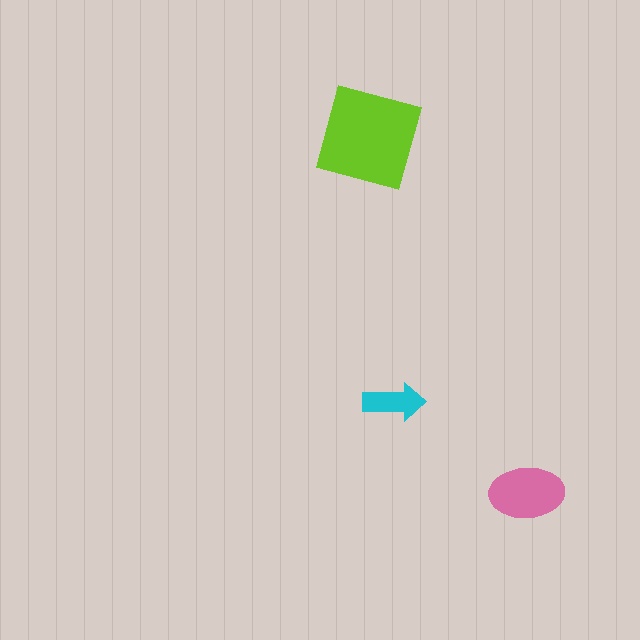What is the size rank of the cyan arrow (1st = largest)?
3rd.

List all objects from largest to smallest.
The lime diamond, the pink ellipse, the cyan arrow.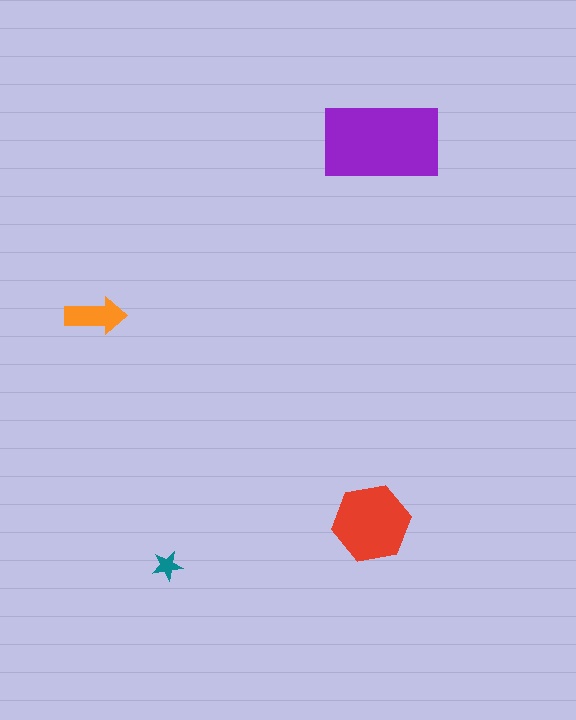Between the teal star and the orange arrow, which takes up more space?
The orange arrow.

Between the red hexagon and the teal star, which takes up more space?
The red hexagon.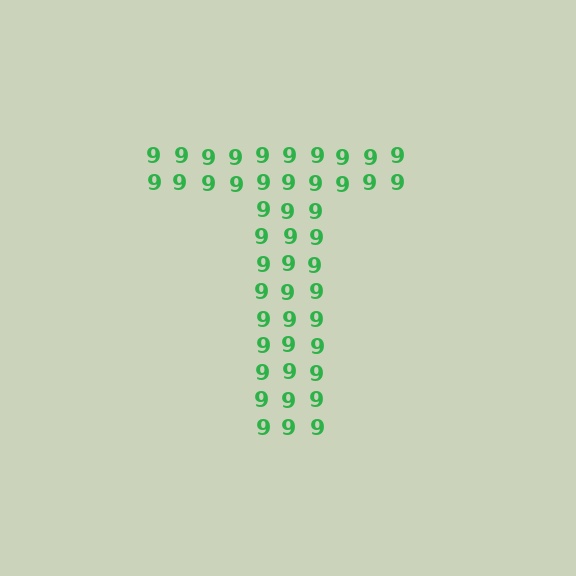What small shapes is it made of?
It is made of small digit 9's.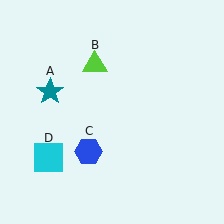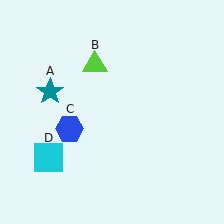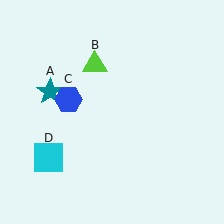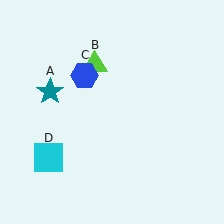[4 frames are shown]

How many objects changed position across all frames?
1 object changed position: blue hexagon (object C).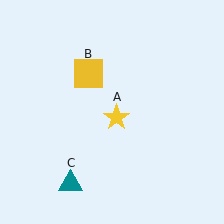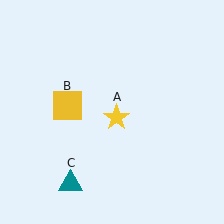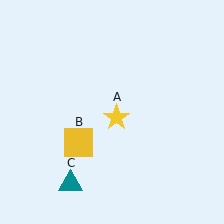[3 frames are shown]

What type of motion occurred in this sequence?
The yellow square (object B) rotated counterclockwise around the center of the scene.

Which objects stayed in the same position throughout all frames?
Yellow star (object A) and teal triangle (object C) remained stationary.